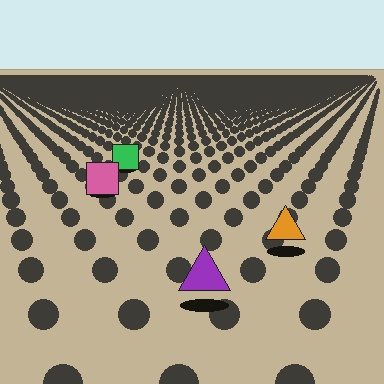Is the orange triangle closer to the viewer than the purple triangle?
No. The purple triangle is closer — you can tell from the texture gradient: the ground texture is coarser near it.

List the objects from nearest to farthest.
From nearest to farthest: the purple triangle, the orange triangle, the pink square, the green square.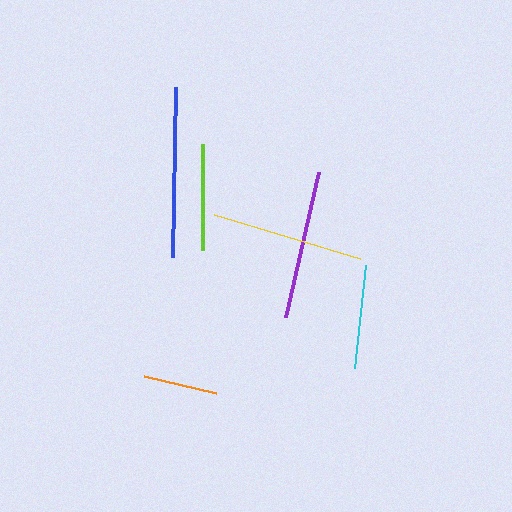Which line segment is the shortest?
The orange line is the shortest at approximately 74 pixels.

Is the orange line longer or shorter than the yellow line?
The yellow line is longer than the orange line.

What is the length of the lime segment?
The lime segment is approximately 106 pixels long.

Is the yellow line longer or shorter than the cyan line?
The yellow line is longer than the cyan line.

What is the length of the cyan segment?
The cyan segment is approximately 104 pixels long.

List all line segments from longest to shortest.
From longest to shortest: blue, yellow, purple, lime, cyan, orange.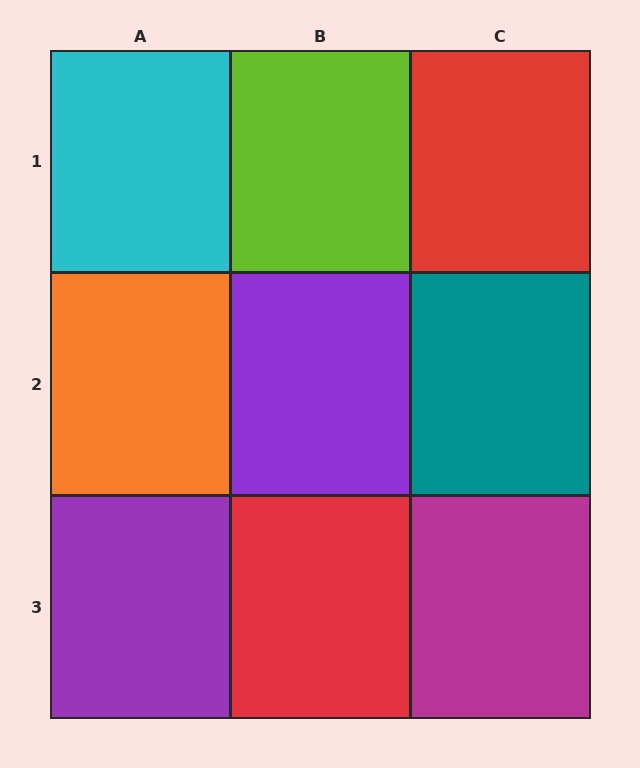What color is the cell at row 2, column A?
Orange.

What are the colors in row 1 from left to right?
Cyan, lime, red.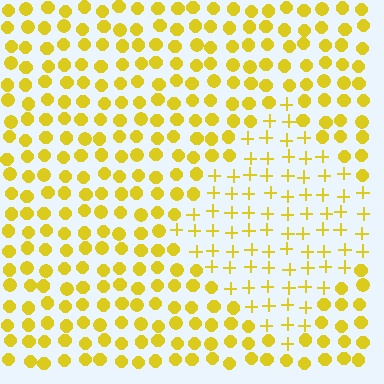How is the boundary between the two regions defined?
The boundary is defined by a change in element shape: plus signs inside vs. circles outside. All elements share the same color and spacing.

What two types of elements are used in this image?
The image uses plus signs inside the diamond region and circles outside it.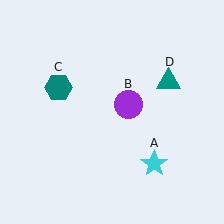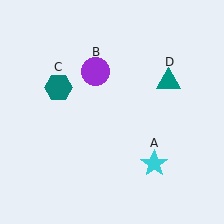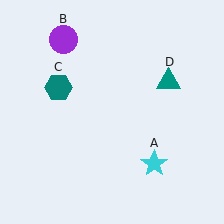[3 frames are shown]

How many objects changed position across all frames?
1 object changed position: purple circle (object B).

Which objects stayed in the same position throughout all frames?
Cyan star (object A) and teal hexagon (object C) and teal triangle (object D) remained stationary.